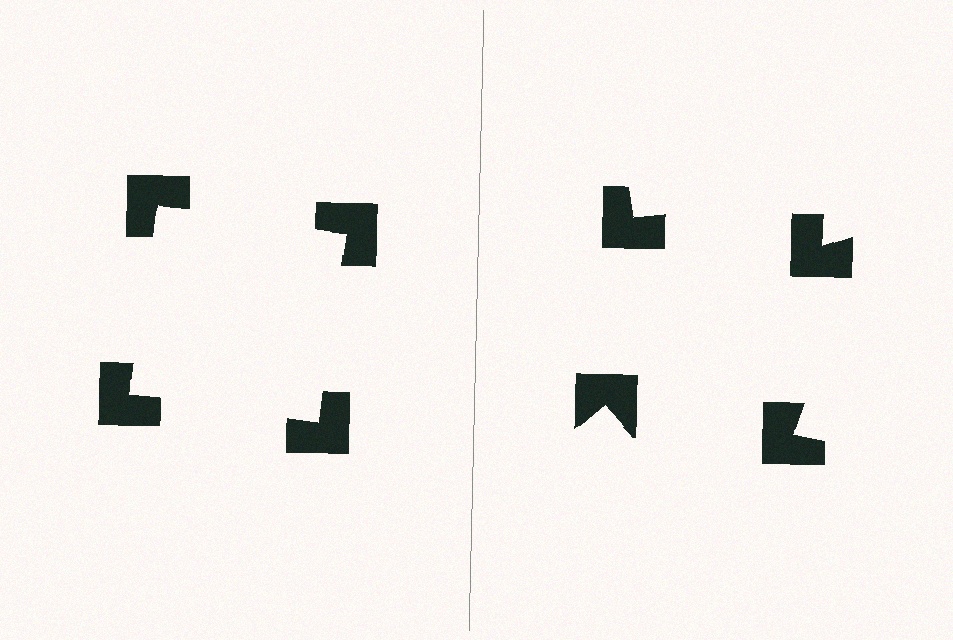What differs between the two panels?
The notched squares are positioned identically on both sides; only the wedge orientations differ. On the left they align to a square; on the right they are misaligned.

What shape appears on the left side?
An illusory square.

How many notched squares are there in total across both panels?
8 — 4 on each side.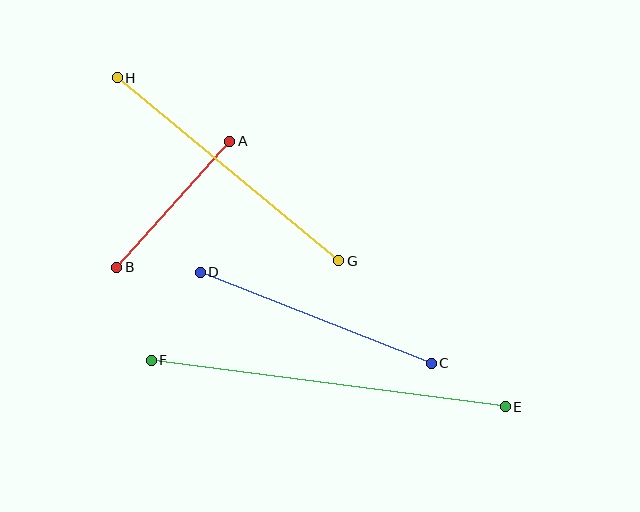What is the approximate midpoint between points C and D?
The midpoint is at approximately (316, 318) pixels.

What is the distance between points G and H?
The distance is approximately 287 pixels.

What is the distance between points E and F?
The distance is approximately 357 pixels.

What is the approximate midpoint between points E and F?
The midpoint is at approximately (328, 384) pixels.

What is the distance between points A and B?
The distance is approximately 169 pixels.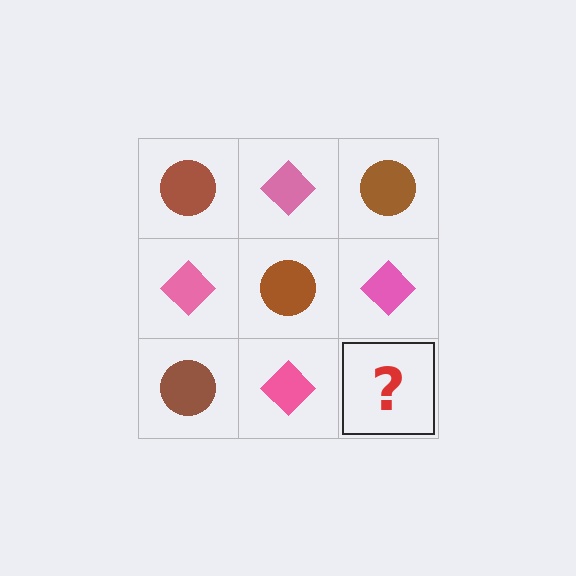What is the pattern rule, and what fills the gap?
The rule is that it alternates brown circle and pink diamond in a checkerboard pattern. The gap should be filled with a brown circle.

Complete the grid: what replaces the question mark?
The question mark should be replaced with a brown circle.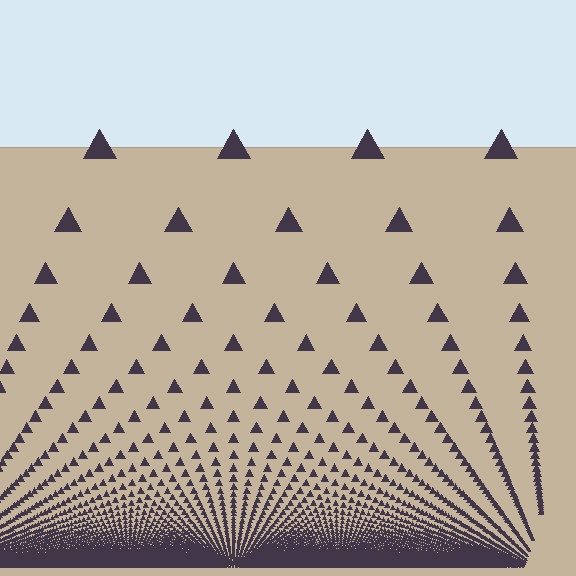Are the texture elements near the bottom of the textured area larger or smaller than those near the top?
Smaller. The gradient is inverted — elements near the bottom are smaller and denser.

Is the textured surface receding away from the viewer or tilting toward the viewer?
The surface appears to tilt toward the viewer. Texture elements get larger and sparser toward the top.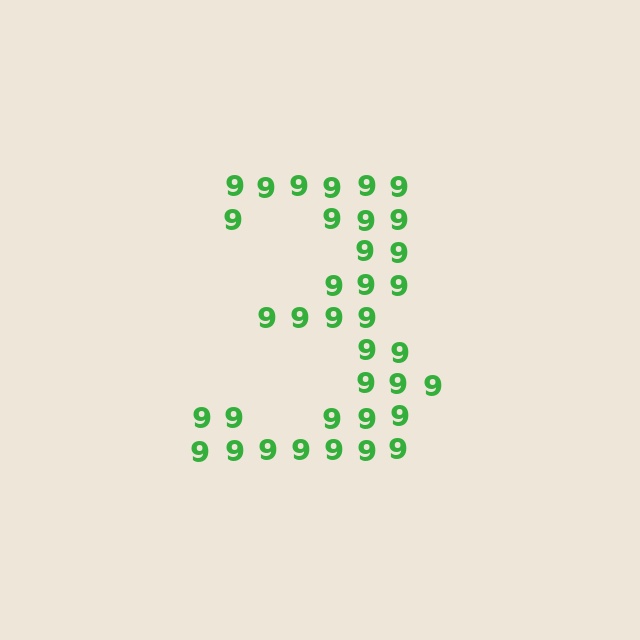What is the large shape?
The large shape is the digit 3.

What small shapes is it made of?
It is made of small digit 9's.